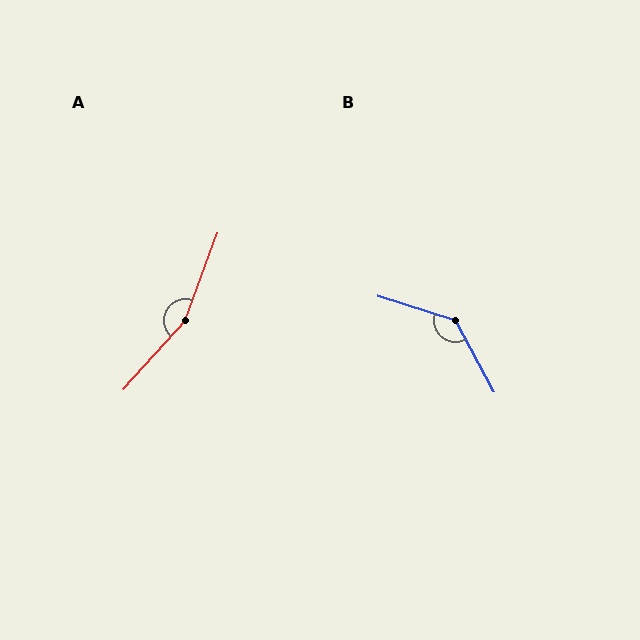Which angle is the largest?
A, at approximately 158 degrees.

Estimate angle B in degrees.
Approximately 136 degrees.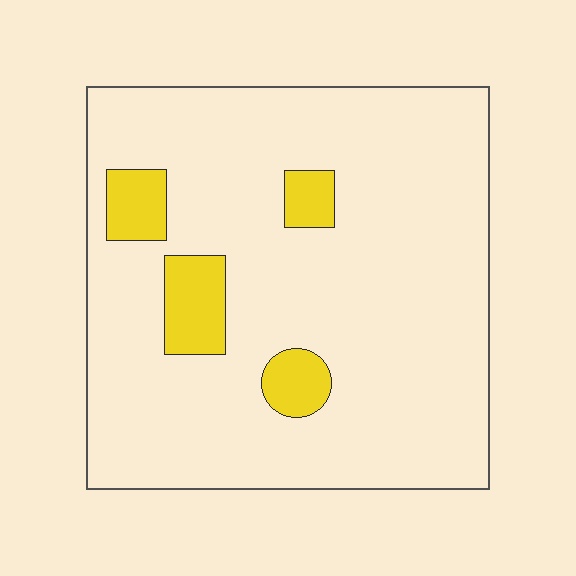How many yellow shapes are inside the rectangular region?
4.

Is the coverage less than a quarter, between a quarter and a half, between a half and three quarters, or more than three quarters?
Less than a quarter.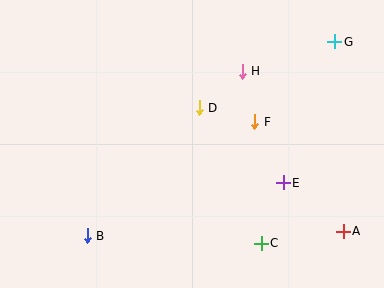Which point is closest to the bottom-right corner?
Point A is closest to the bottom-right corner.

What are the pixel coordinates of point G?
Point G is at (335, 42).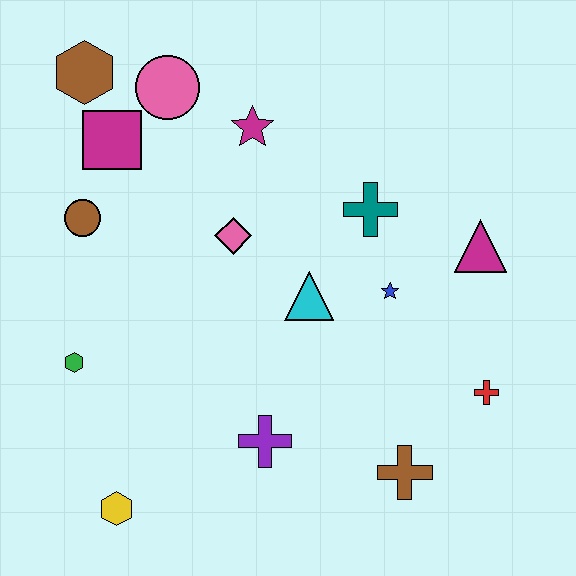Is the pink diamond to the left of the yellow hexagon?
No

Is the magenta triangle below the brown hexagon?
Yes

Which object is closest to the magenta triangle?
The blue star is closest to the magenta triangle.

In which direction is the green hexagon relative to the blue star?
The green hexagon is to the left of the blue star.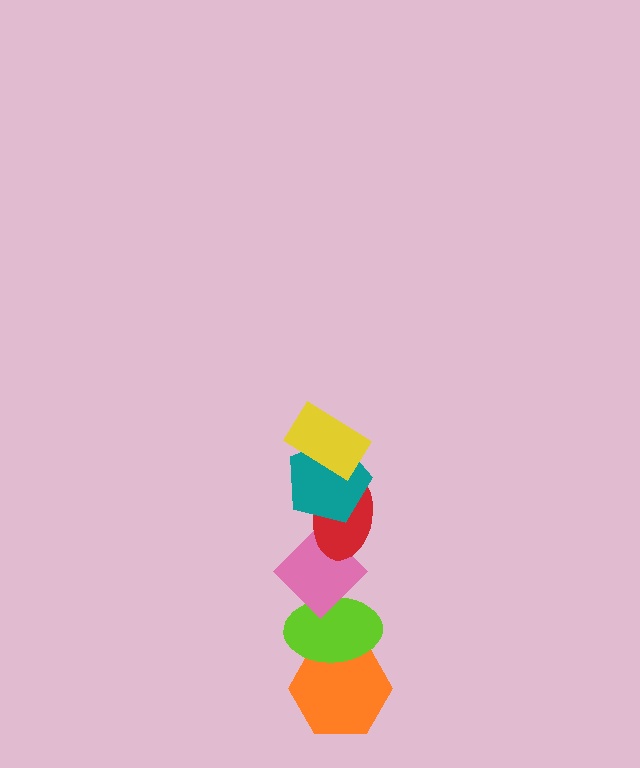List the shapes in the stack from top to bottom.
From top to bottom: the yellow rectangle, the teal pentagon, the red ellipse, the pink diamond, the lime ellipse, the orange hexagon.